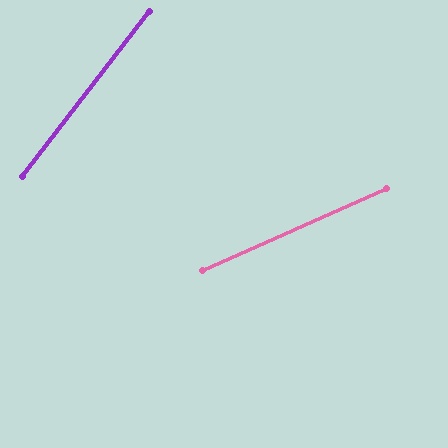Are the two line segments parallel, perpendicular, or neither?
Neither parallel nor perpendicular — they differ by about 28°.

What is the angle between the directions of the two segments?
Approximately 28 degrees.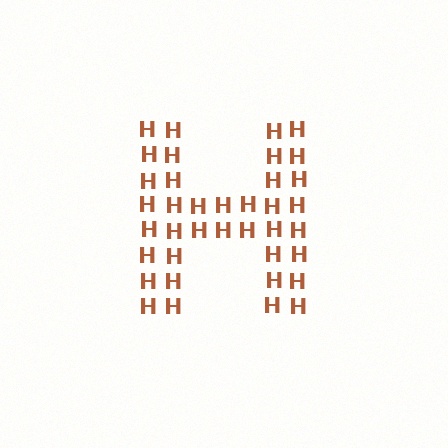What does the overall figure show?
The overall figure shows the letter H.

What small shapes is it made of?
It is made of small letter H's.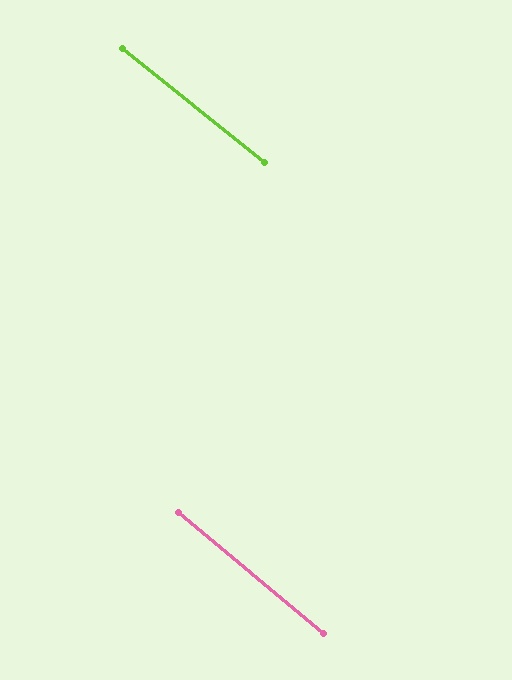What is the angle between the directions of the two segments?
Approximately 1 degree.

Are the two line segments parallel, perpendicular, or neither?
Parallel — their directions differ by only 1.2°.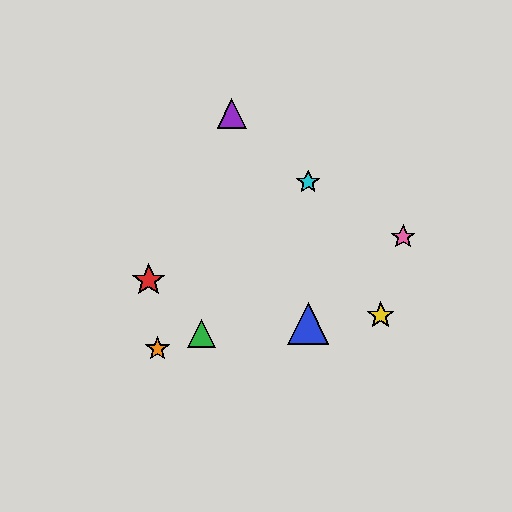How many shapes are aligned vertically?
2 shapes (the blue triangle, the cyan star) are aligned vertically.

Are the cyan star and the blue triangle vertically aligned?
Yes, both are at x≈308.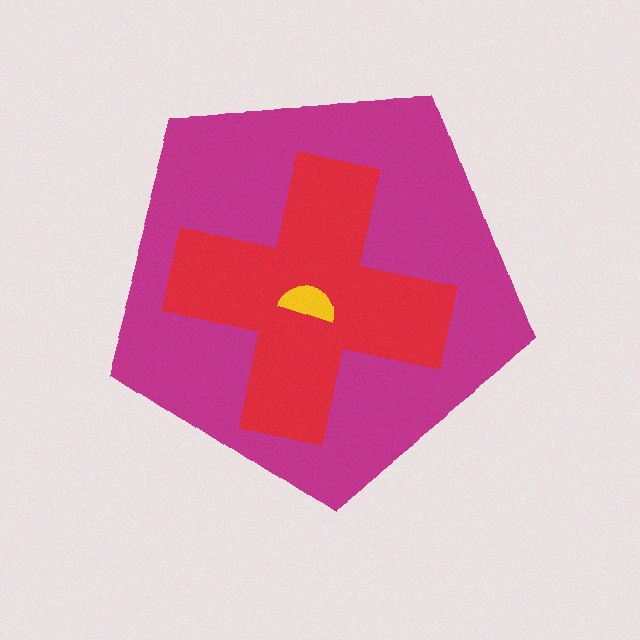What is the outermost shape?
The magenta pentagon.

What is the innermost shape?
The yellow semicircle.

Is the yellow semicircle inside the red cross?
Yes.